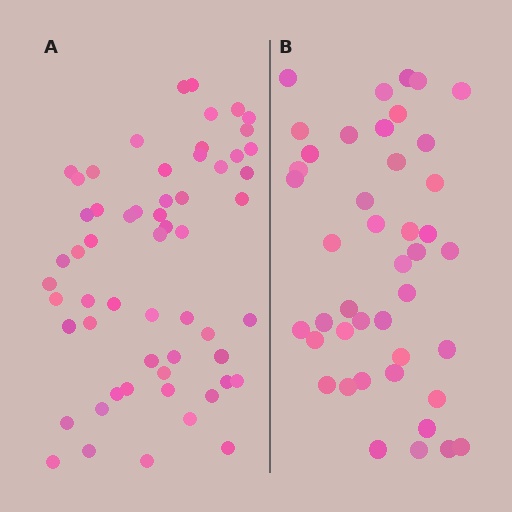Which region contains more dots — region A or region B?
Region A (the left region) has more dots.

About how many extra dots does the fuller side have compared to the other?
Region A has approximately 15 more dots than region B.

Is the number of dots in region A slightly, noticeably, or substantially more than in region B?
Region A has noticeably more, but not dramatically so. The ratio is roughly 1.3 to 1.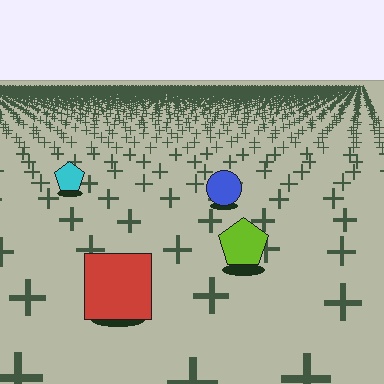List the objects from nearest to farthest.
From nearest to farthest: the red square, the lime pentagon, the blue circle, the cyan pentagon.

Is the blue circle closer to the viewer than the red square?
No. The red square is closer — you can tell from the texture gradient: the ground texture is coarser near it.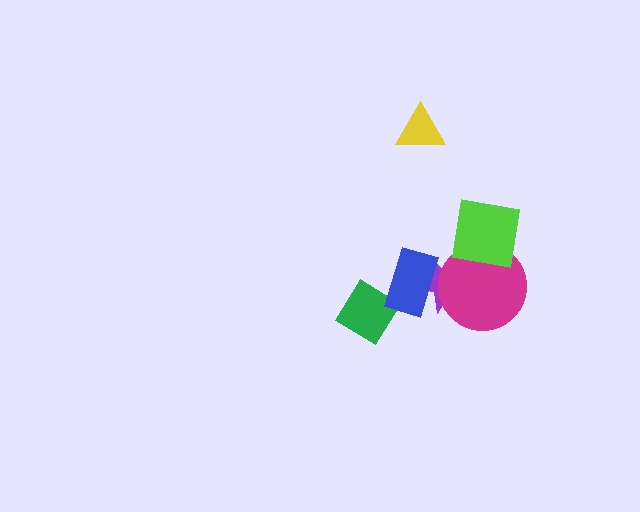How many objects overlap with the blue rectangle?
2 objects overlap with the blue rectangle.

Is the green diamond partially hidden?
Yes, it is partially covered by another shape.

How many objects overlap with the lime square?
1 object overlaps with the lime square.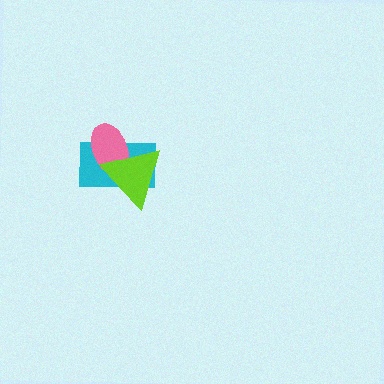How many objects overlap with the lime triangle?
2 objects overlap with the lime triangle.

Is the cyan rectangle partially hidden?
Yes, it is partially covered by another shape.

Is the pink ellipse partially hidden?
Yes, it is partially covered by another shape.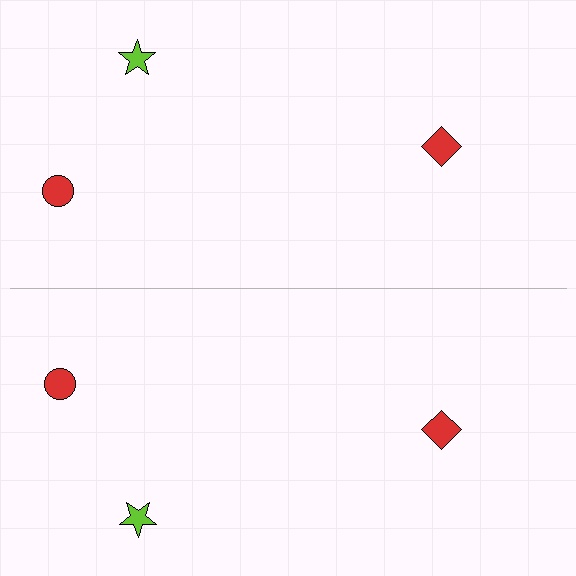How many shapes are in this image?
There are 6 shapes in this image.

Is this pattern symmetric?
Yes, this pattern has bilateral (reflection) symmetry.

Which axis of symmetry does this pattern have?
The pattern has a horizontal axis of symmetry running through the center of the image.